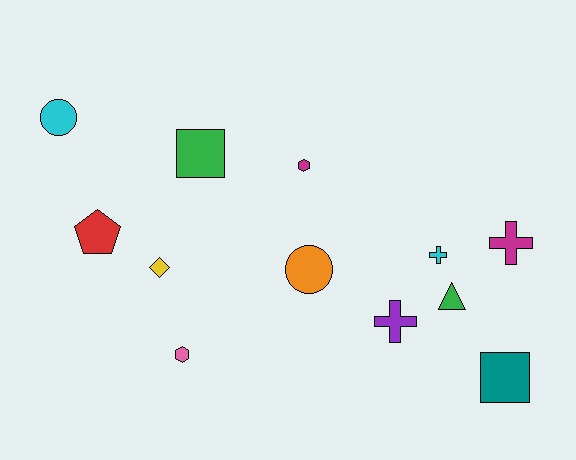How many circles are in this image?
There are 2 circles.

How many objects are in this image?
There are 12 objects.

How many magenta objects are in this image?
There are 2 magenta objects.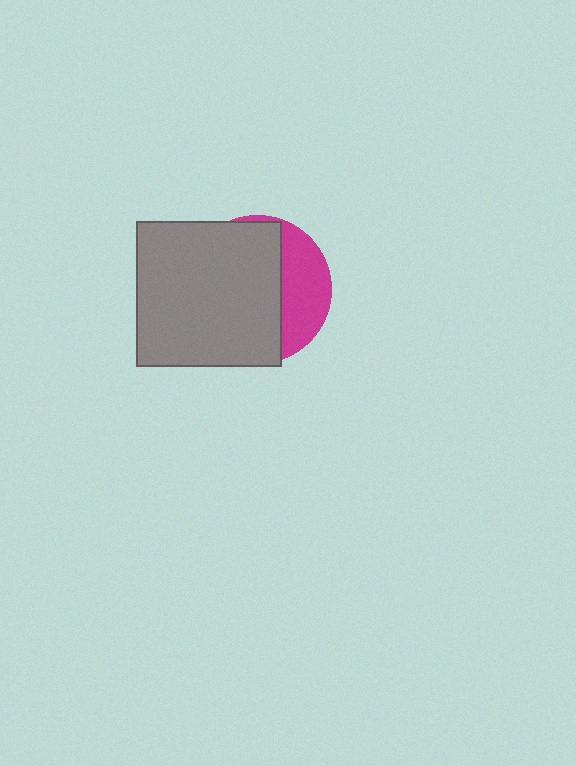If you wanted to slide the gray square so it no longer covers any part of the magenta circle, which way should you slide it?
Slide it left — that is the most direct way to separate the two shapes.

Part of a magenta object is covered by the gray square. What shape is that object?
It is a circle.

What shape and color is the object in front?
The object in front is a gray square.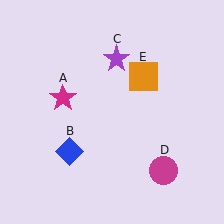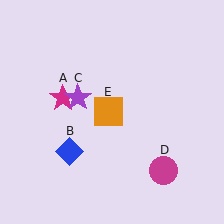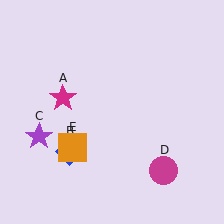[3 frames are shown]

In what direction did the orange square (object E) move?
The orange square (object E) moved down and to the left.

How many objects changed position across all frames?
2 objects changed position: purple star (object C), orange square (object E).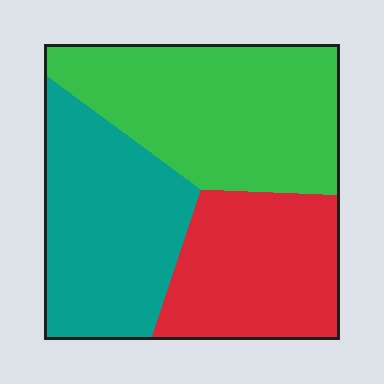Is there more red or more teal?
Teal.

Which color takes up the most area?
Green, at roughly 40%.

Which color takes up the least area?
Red, at roughly 30%.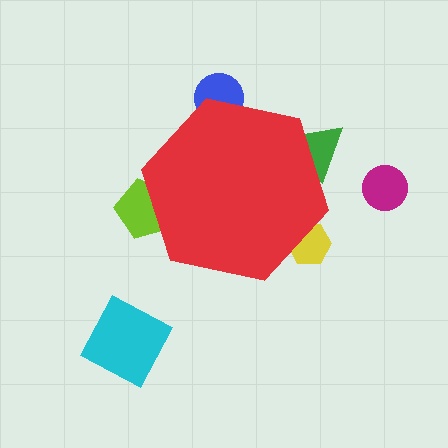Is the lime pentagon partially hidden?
Yes, the lime pentagon is partially hidden behind the red hexagon.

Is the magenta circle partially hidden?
No, the magenta circle is fully visible.